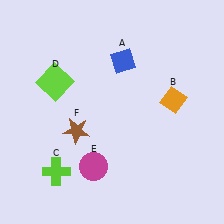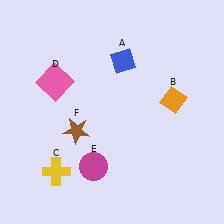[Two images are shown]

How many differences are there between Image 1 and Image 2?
There are 2 differences between the two images.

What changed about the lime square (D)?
In Image 1, D is lime. In Image 2, it changed to pink.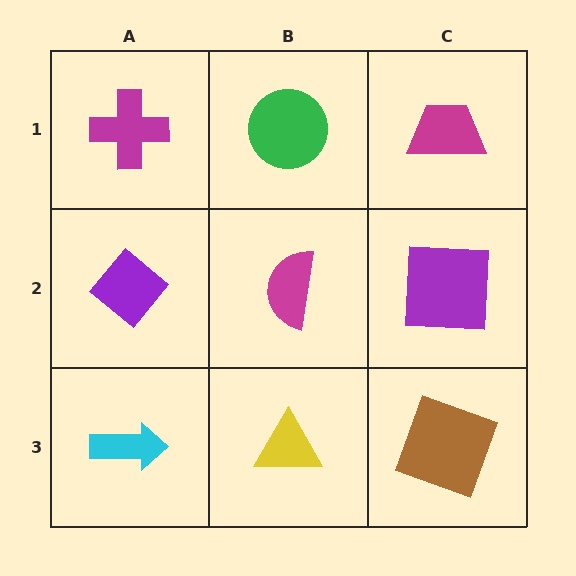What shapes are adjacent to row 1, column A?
A purple diamond (row 2, column A), a green circle (row 1, column B).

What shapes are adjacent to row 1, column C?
A purple square (row 2, column C), a green circle (row 1, column B).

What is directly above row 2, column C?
A magenta trapezoid.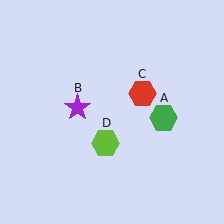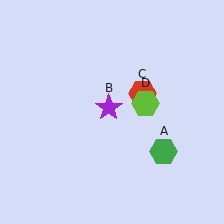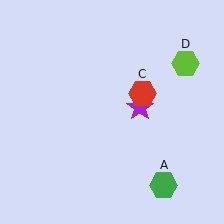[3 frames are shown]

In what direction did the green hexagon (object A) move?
The green hexagon (object A) moved down.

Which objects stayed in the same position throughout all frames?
Red hexagon (object C) remained stationary.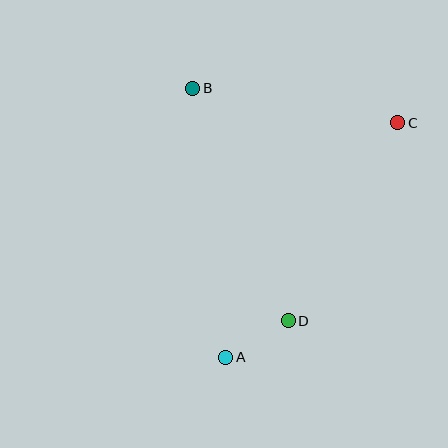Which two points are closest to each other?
Points A and D are closest to each other.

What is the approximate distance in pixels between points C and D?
The distance between C and D is approximately 226 pixels.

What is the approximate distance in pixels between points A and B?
The distance between A and B is approximately 271 pixels.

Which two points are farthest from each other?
Points A and C are farthest from each other.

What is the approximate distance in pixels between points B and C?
The distance between B and C is approximately 208 pixels.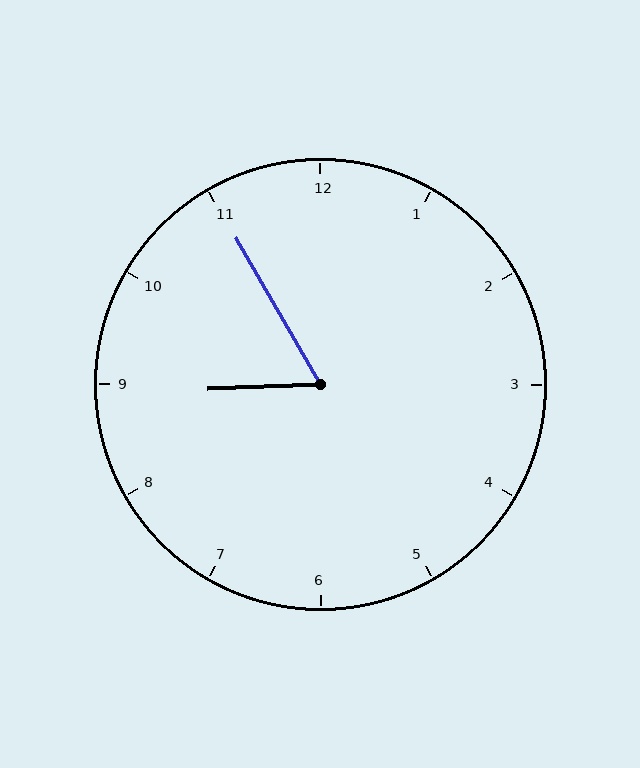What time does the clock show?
8:55.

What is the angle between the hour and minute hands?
Approximately 62 degrees.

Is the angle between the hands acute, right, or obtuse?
It is acute.